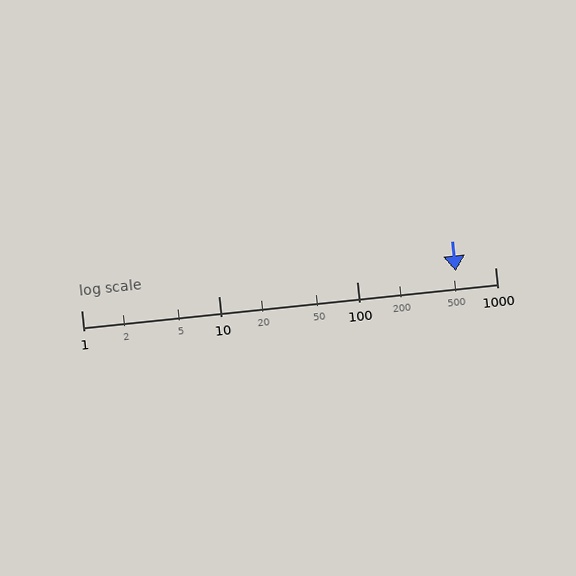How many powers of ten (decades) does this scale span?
The scale spans 3 decades, from 1 to 1000.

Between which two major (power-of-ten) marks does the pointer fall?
The pointer is between 100 and 1000.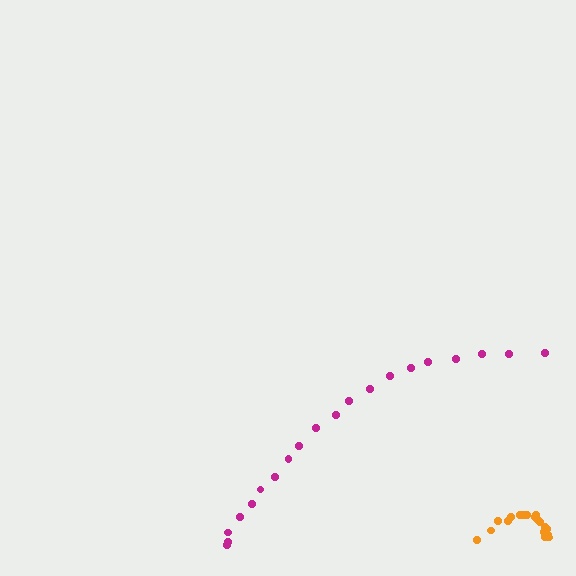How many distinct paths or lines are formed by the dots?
There are 2 distinct paths.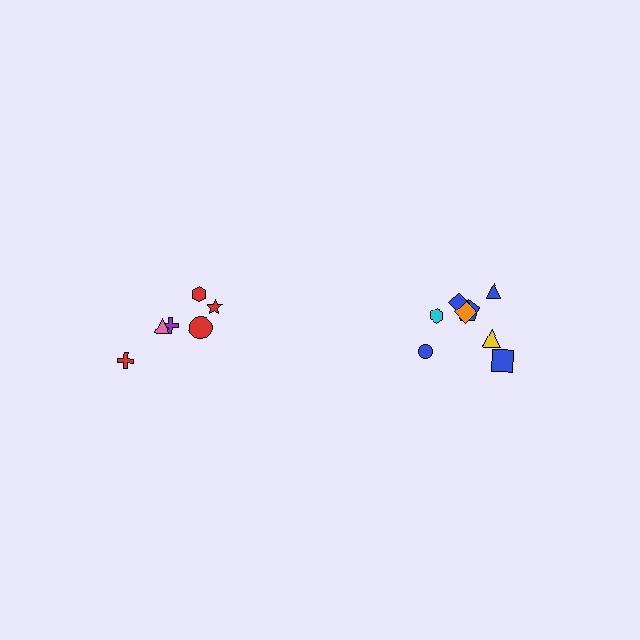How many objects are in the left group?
There are 6 objects.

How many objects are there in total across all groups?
There are 14 objects.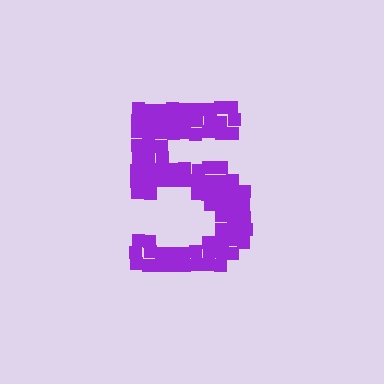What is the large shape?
The large shape is the digit 5.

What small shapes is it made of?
It is made of small squares.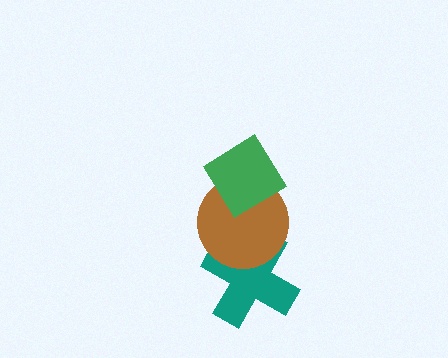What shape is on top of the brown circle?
The green diamond is on top of the brown circle.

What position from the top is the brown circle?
The brown circle is 2nd from the top.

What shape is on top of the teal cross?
The brown circle is on top of the teal cross.